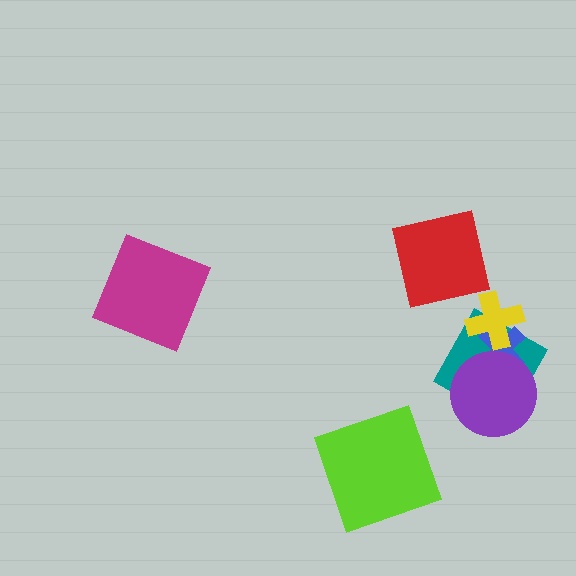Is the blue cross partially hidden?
Yes, it is partially covered by another shape.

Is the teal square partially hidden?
Yes, it is partially covered by another shape.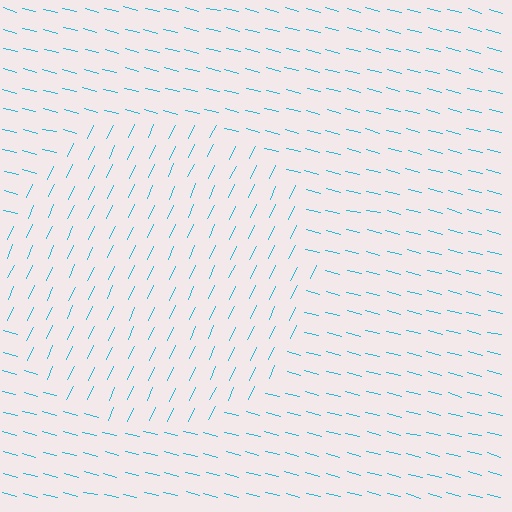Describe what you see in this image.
The image is filled with small cyan line segments. A circle region in the image has lines oriented differently from the surrounding lines, creating a visible texture boundary.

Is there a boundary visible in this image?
Yes, there is a texture boundary formed by a change in line orientation.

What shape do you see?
I see a circle.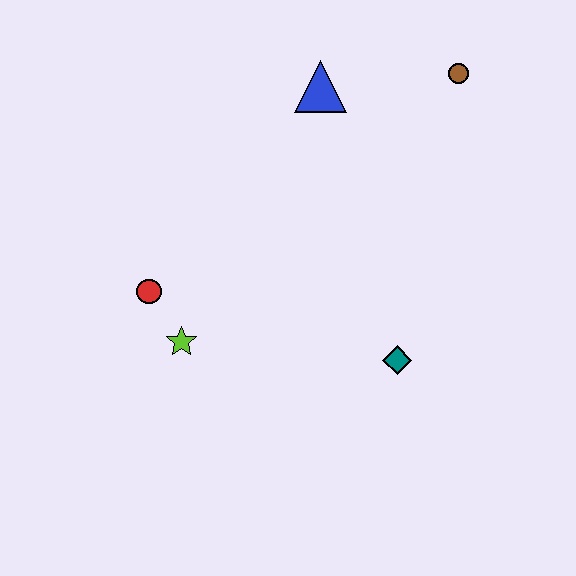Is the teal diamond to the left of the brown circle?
Yes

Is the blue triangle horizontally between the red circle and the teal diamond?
Yes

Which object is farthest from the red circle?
The brown circle is farthest from the red circle.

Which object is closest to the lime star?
The red circle is closest to the lime star.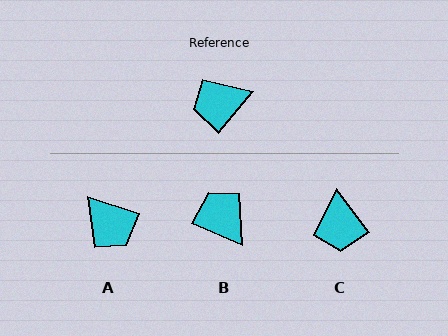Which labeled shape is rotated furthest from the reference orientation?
A, about 111 degrees away.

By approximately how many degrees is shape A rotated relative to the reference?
Approximately 111 degrees counter-clockwise.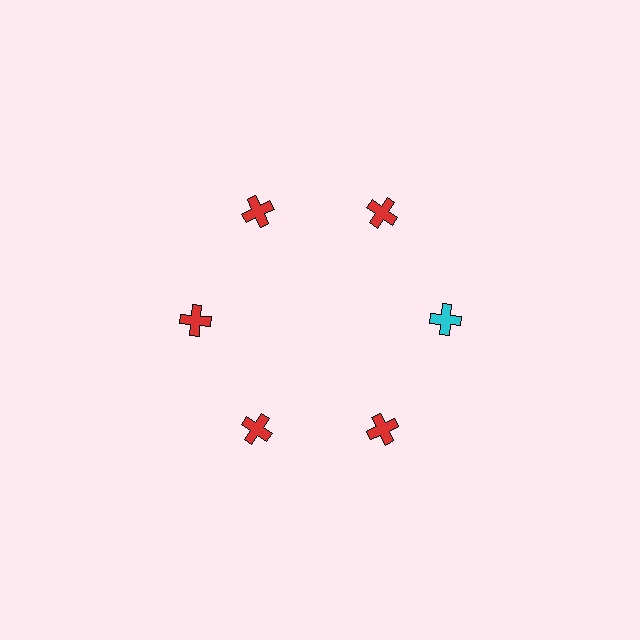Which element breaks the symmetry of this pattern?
The cyan cross at roughly the 3 o'clock position breaks the symmetry. All other shapes are red crosses.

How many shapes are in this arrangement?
There are 6 shapes arranged in a ring pattern.